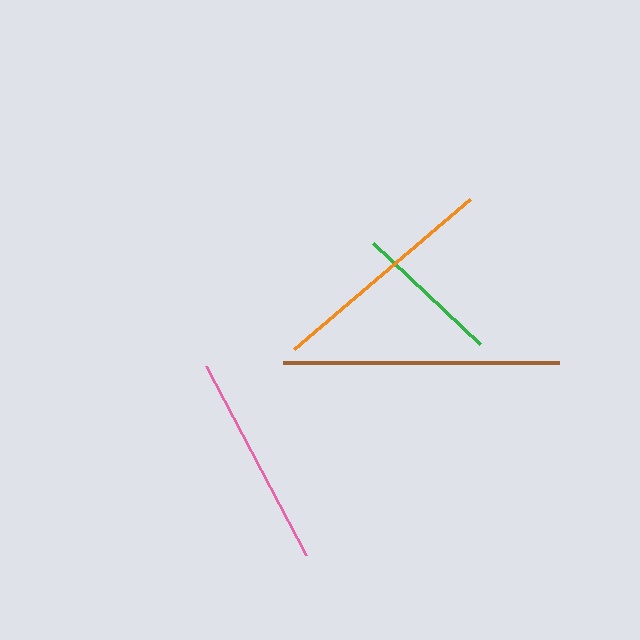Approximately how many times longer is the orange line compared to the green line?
The orange line is approximately 1.6 times the length of the green line.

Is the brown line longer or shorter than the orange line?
The brown line is longer than the orange line.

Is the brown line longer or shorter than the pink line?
The brown line is longer than the pink line.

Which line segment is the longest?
The brown line is the longest at approximately 276 pixels.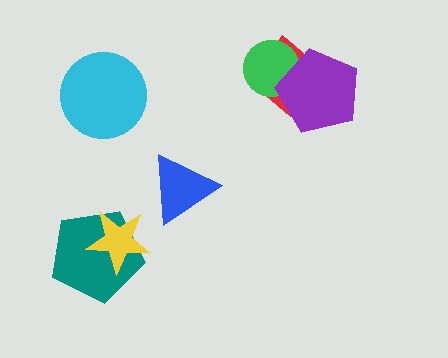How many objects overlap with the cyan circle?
0 objects overlap with the cyan circle.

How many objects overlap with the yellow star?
1 object overlaps with the yellow star.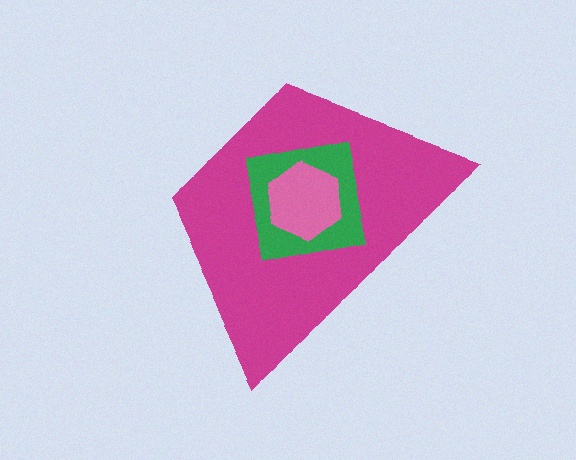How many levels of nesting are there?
3.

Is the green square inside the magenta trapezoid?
Yes.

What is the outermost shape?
The magenta trapezoid.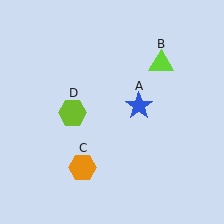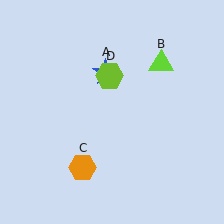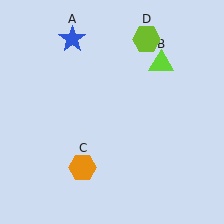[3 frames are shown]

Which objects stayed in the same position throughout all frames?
Lime triangle (object B) and orange hexagon (object C) remained stationary.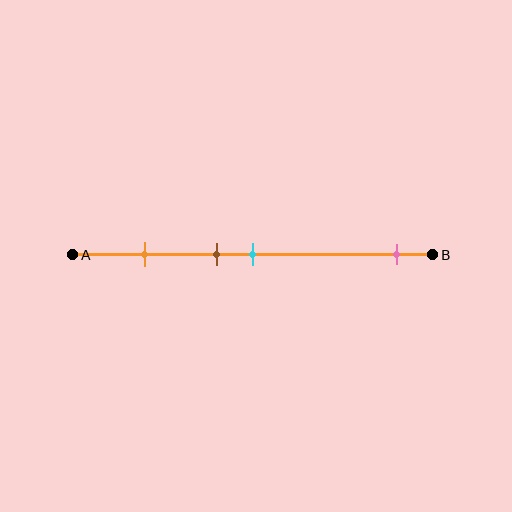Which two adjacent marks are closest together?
The brown and cyan marks are the closest adjacent pair.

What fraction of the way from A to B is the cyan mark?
The cyan mark is approximately 50% (0.5) of the way from A to B.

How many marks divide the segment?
There are 4 marks dividing the segment.